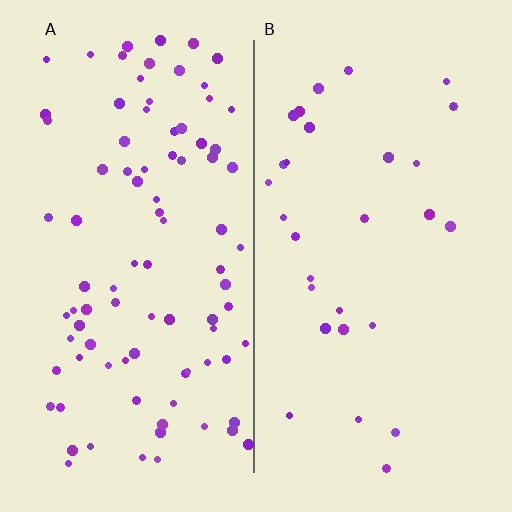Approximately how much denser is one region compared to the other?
Approximately 3.1× — region A over region B.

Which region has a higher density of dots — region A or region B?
A (the left).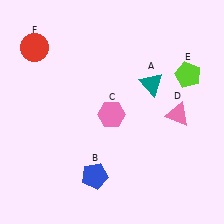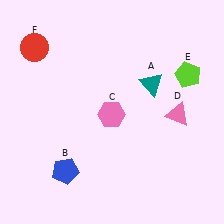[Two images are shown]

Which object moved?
The blue pentagon (B) moved left.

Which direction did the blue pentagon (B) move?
The blue pentagon (B) moved left.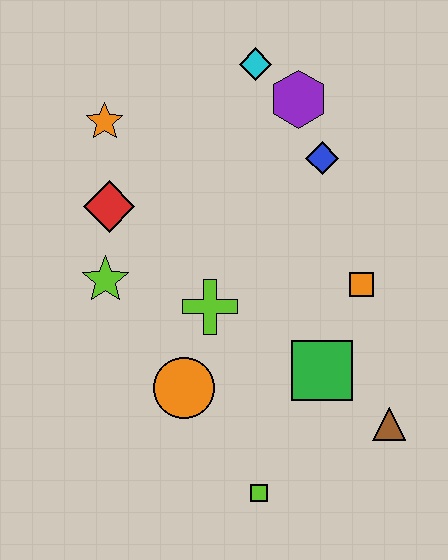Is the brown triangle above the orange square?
No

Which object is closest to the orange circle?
The lime cross is closest to the orange circle.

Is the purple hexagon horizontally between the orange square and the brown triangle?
No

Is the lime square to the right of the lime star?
Yes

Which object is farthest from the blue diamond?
The lime square is farthest from the blue diamond.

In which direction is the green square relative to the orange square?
The green square is below the orange square.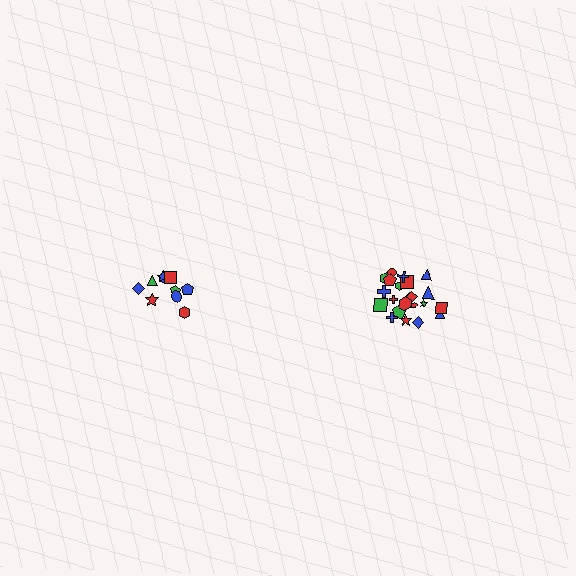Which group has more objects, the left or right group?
The right group.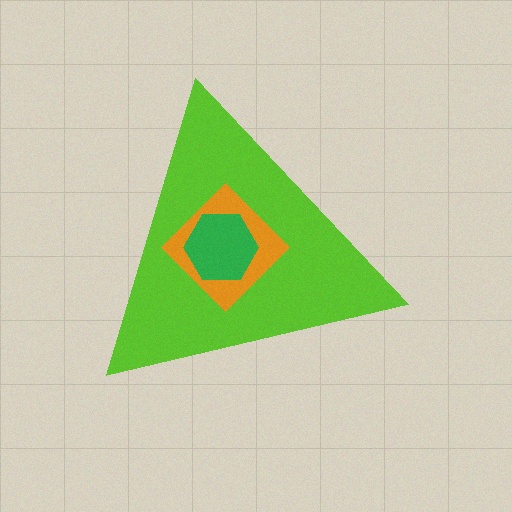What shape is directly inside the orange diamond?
The green hexagon.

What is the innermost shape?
The green hexagon.